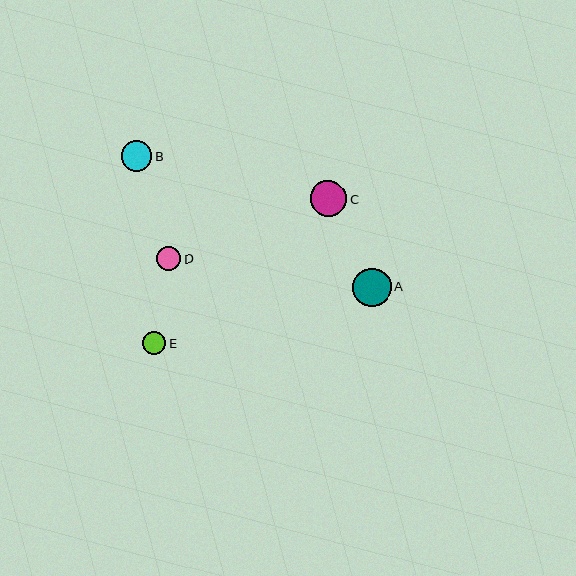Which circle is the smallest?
Circle E is the smallest with a size of approximately 23 pixels.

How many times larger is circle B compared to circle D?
Circle B is approximately 1.3 times the size of circle D.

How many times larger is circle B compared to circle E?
Circle B is approximately 1.3 times the size of circle E.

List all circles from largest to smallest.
From largest to smallest: A, C, B, D, E.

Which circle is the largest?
Circle A is the largest with a size of approximately 38 pixels.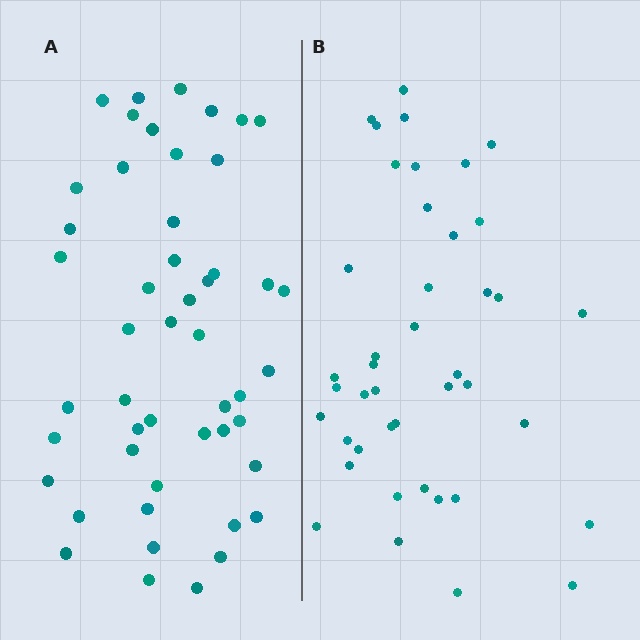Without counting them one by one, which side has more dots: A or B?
Region A (the left region) has more dots.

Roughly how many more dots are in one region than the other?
Region A has roughly 8 or so more dots than region B.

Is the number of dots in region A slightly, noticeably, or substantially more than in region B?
Region A has only slightly more — the two regions are fairly close. The ratio is roughly 1.2 to 1.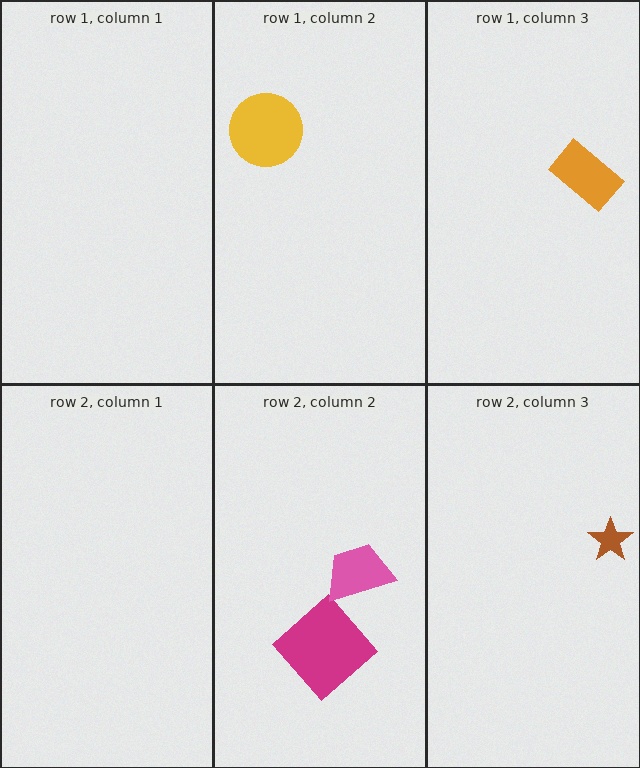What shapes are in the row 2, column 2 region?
The magenta diamond, the pink trapezoid.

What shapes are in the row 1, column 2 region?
The yellow circle.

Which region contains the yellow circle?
The row 1, column 2 region.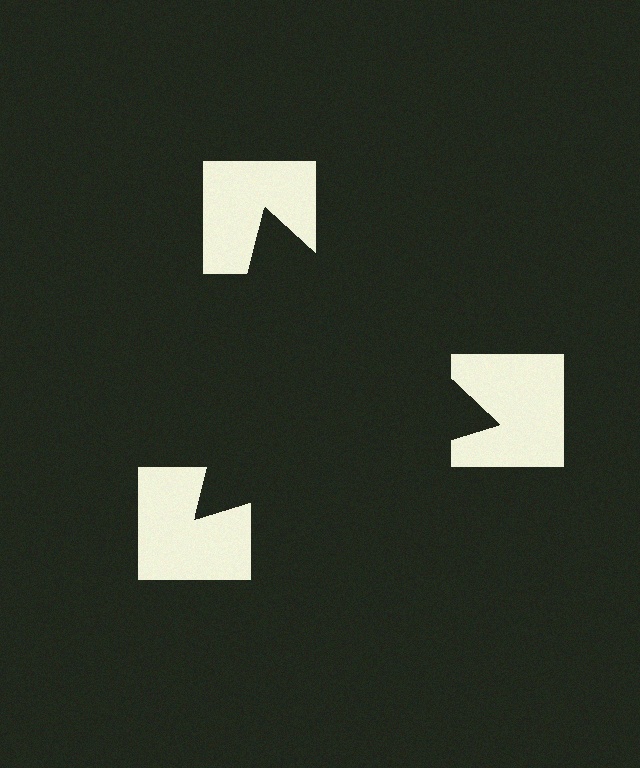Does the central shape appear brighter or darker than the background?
It typically appears slightly darker than the background, even though no actual brightness change is drawn.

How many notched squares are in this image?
There are 3 — one at each vertex of the illusory triangle.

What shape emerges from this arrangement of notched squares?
An illusory triangle — its edges are inferred from the aligned wedge cuts in the notched squares, not physically drawn.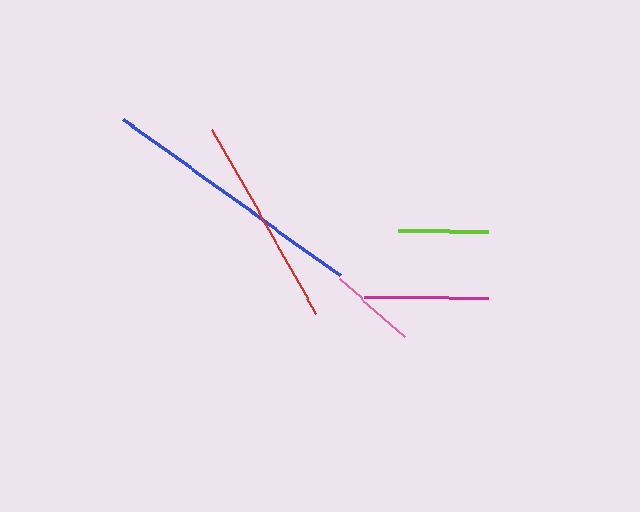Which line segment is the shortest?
The pink line is the shortest at approximately 87 pixels.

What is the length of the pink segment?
The pink segment is approximately 87 pixels long.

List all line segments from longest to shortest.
From longest to shortest: blue, red, magenta, lime, pink.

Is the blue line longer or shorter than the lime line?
The blue line is longer than the lime line.